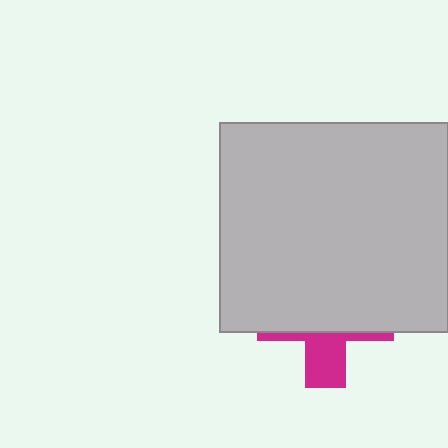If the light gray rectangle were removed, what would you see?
You would see the complete magenta cross.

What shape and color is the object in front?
The object in front is a light gray rectangle.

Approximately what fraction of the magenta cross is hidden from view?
Roughly 69% of the magenta cross is hidden behind the light gray rectangle.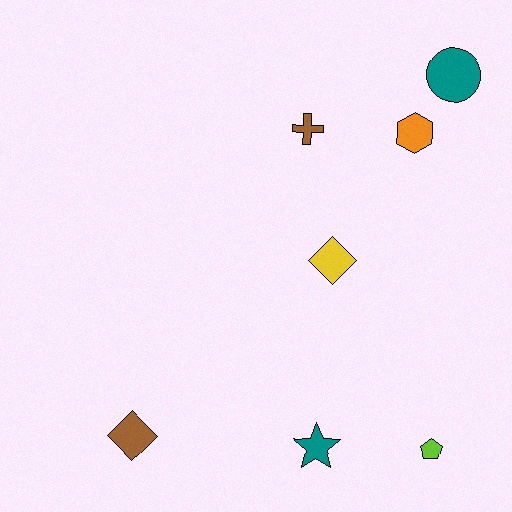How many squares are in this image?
There are no squares.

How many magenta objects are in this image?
There are no magenta objects.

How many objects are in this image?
There are 7 objects.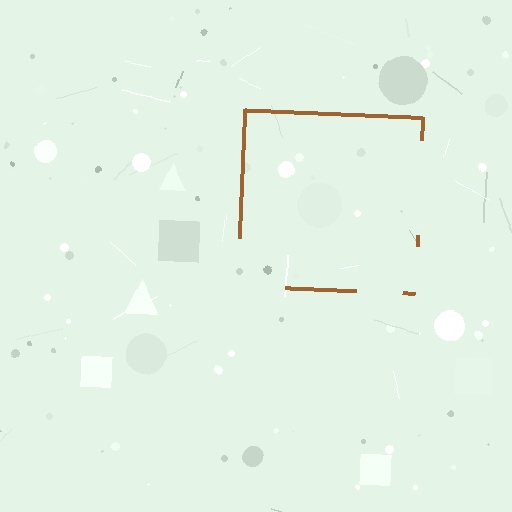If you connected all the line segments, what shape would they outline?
They would outline a square.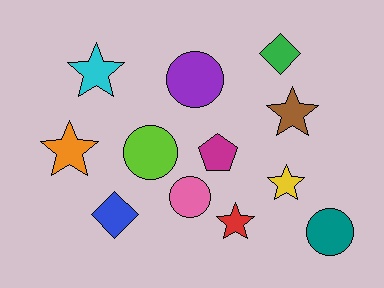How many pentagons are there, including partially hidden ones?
There is 1 pentagon.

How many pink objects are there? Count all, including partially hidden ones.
There is 1 pink object.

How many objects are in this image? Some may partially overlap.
There are 12 objects.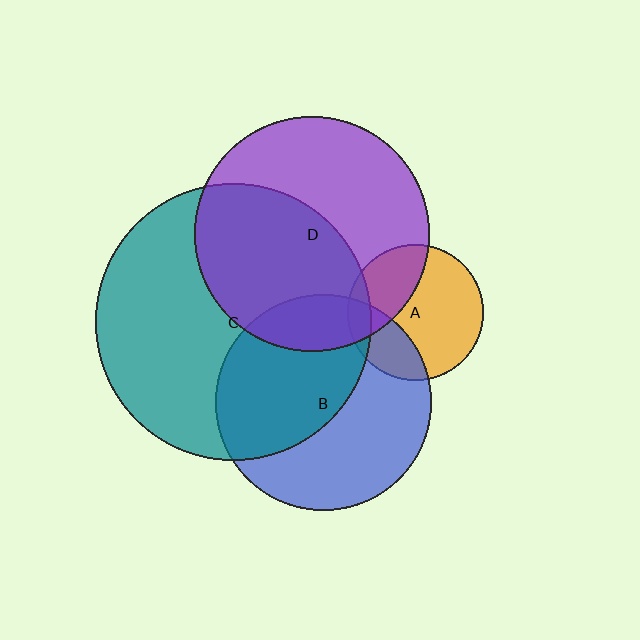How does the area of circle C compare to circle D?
Approximately 1.4 times.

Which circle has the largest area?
Circle C (teal).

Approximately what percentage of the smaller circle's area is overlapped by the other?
Approximately 35%.